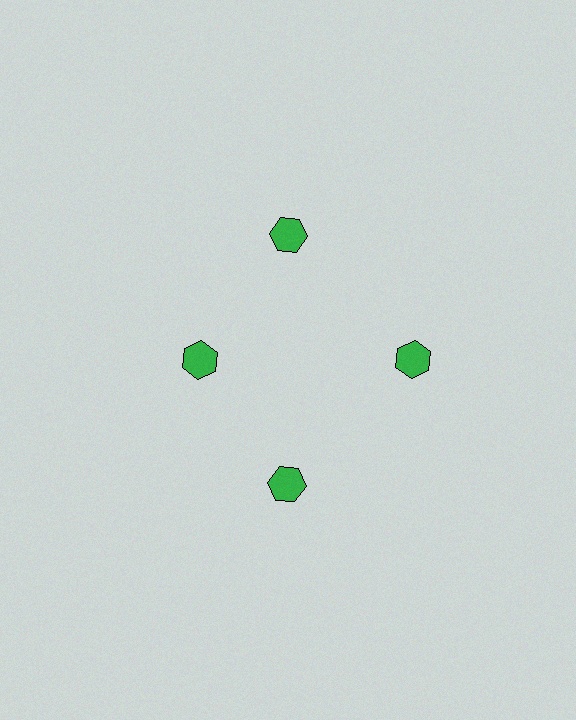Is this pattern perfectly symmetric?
No. The 4 green hexagons are arranged in a ring, but one element near the 9 o'clock position is pulled inward toward the center, breaking the 4-fold rotational symmetry.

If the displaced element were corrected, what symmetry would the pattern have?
It would have 4-fold rotational symmetry — the pattern would map onto itself every 90 degrees.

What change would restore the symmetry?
The symmetry would be restored by moving it outward, back onto the ring so that all 4 hexagons sit at equal angles and equal distance from the center.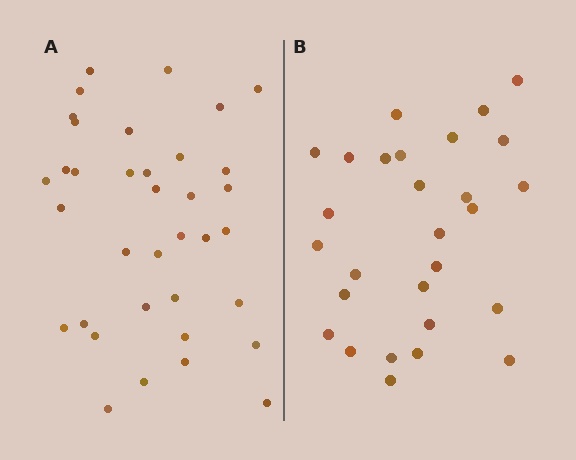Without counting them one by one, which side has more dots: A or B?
Region A (the left region) has more dots.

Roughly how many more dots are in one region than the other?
Region A has roughly 8 or so more dots than region B.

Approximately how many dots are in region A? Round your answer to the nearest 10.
About 40 dots. (The exact count is 36, which rounds to 40.)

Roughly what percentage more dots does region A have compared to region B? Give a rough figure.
About 30% more.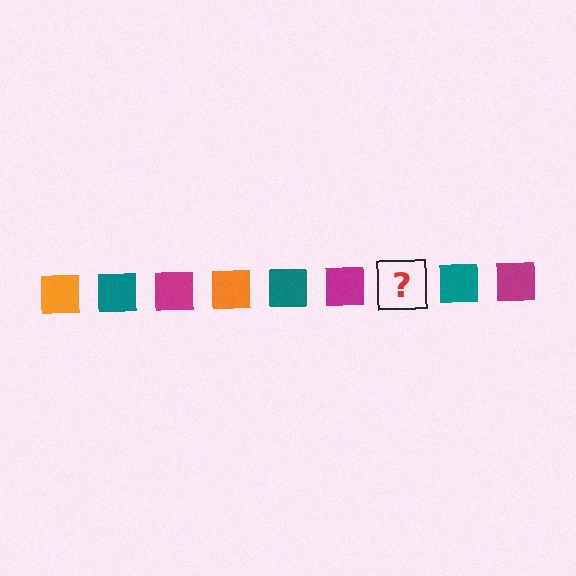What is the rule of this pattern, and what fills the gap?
The rule is that the pattern cycles through orange, teal, magenta squares. The gap should be filled with an orange square.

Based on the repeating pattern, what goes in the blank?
The blank should be an orange square.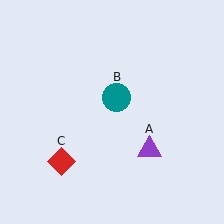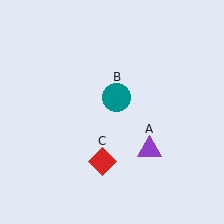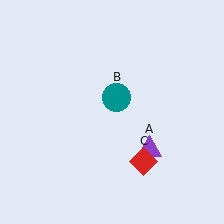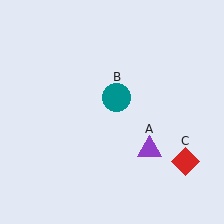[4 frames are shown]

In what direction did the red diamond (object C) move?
The red diamond (object C) moved right.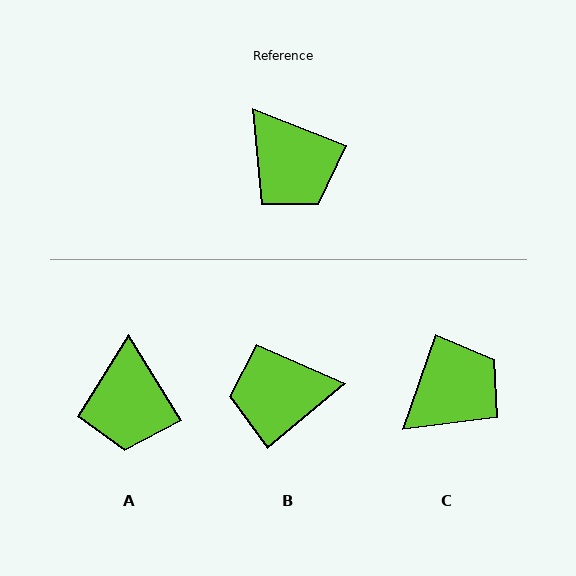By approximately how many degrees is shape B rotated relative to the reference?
Approximately 119 degrees clockwise.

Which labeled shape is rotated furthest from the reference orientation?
B, about 119 degrees away.